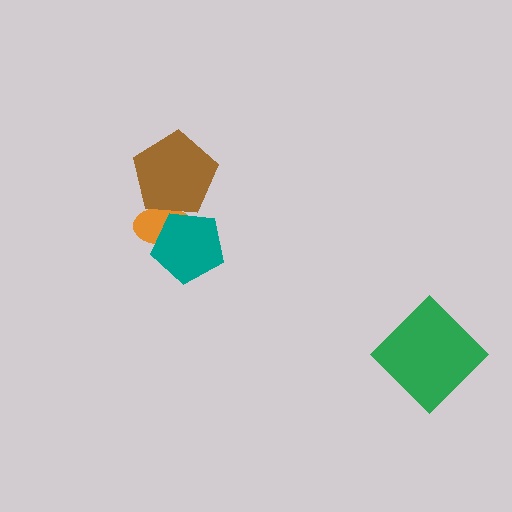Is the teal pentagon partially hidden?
Yes, it is partially covered by another shape.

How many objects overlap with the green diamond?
0 objects overlap with the green diamond.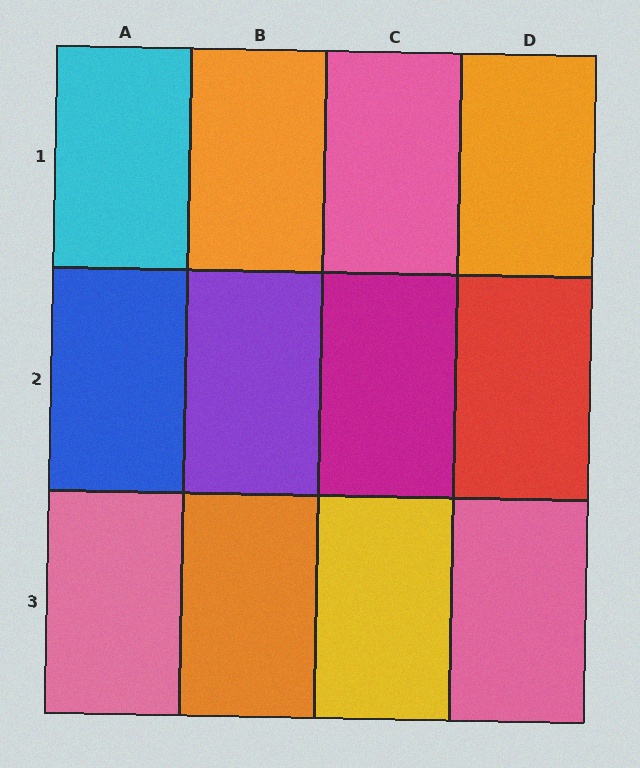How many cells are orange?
3 cells are orange.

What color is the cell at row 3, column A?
Pink.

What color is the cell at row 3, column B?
Orange.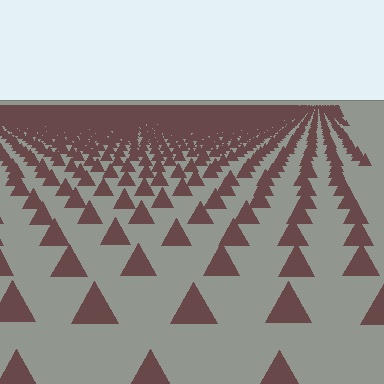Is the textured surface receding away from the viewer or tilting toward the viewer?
The surface is receding away from the viewer. Texture elements get smaller and denser toward the top.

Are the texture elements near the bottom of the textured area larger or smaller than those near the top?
Larger. Near the bottom, elements are closer to the viewer and appear at a bigger on-screen size.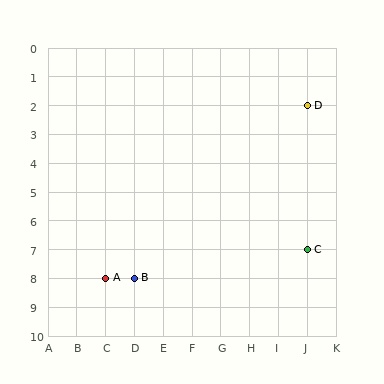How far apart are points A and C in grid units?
Points A and C are 7 columns and 1 row apart (about 7.1 grid units diagonally).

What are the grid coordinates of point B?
Point B is at grid coordinates (D, 8).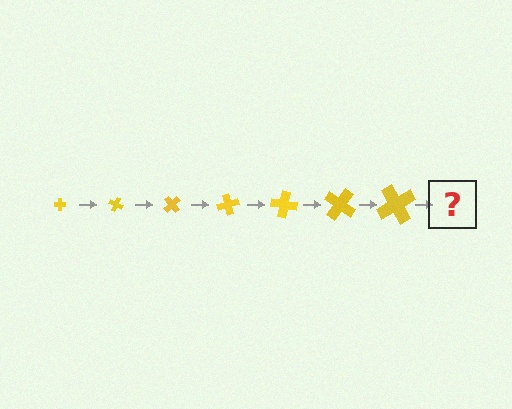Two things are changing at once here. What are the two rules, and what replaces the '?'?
The two rules are that the cross grows larger each step and it rotates 25 degrees each step. The '?' should be a cross, larger than the previous one and rotated 175 degrees from the start.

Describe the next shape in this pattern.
It should be a cross, larger than the previous one and rotated 175 degrees from the start.